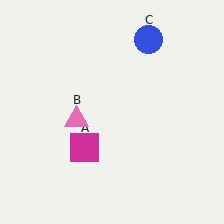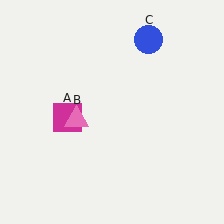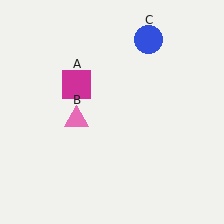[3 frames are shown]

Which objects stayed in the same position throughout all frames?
Pink triangle (object B) and blue circle (object C) remained stationary.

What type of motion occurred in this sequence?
The magenta square (object A) rotated clockwise around the center of the scene.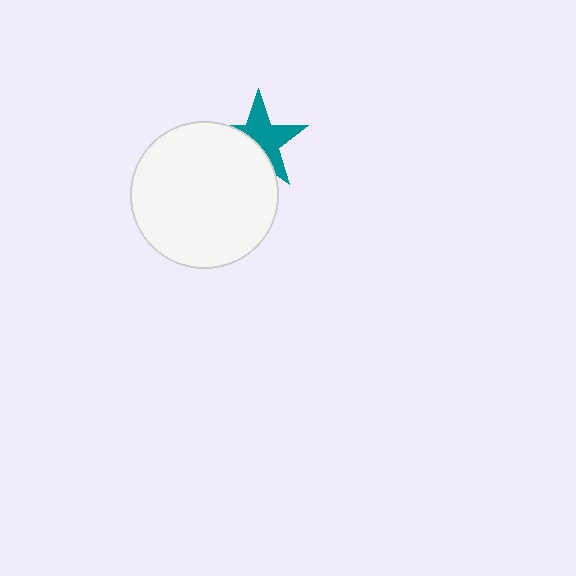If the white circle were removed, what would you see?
You would see the complete teal star.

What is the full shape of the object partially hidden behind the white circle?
The partially hidden object is a teal star.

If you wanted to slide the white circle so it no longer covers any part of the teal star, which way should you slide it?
Slide it toward the lower-left — that is the most direct way to separate the two shapes.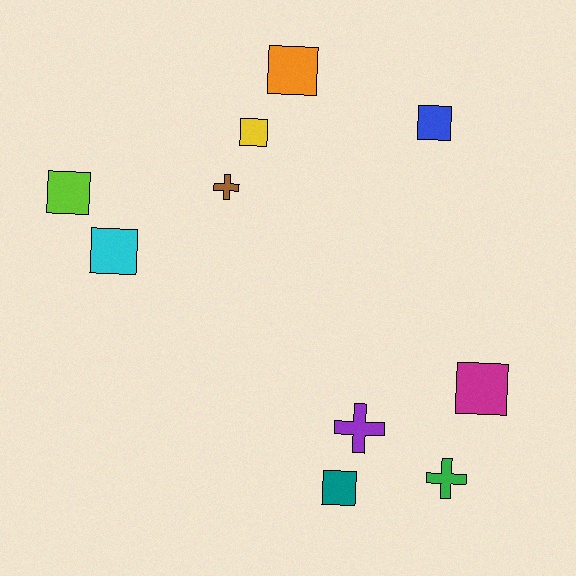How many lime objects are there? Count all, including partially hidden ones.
There is 1 lime object.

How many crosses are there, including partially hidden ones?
There are 3 crosses.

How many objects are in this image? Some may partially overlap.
There are 10 objects.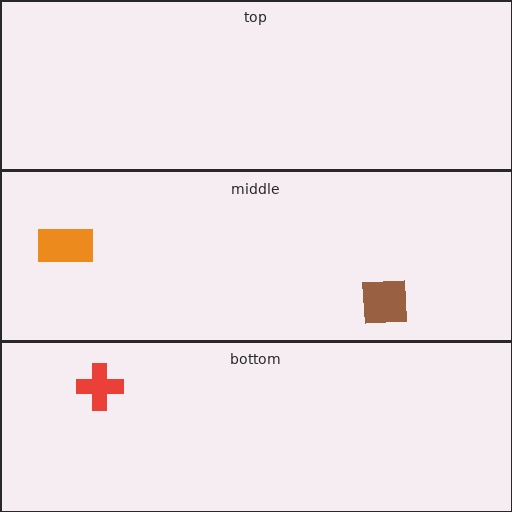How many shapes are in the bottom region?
1.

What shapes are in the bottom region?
The red cross.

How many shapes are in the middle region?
2.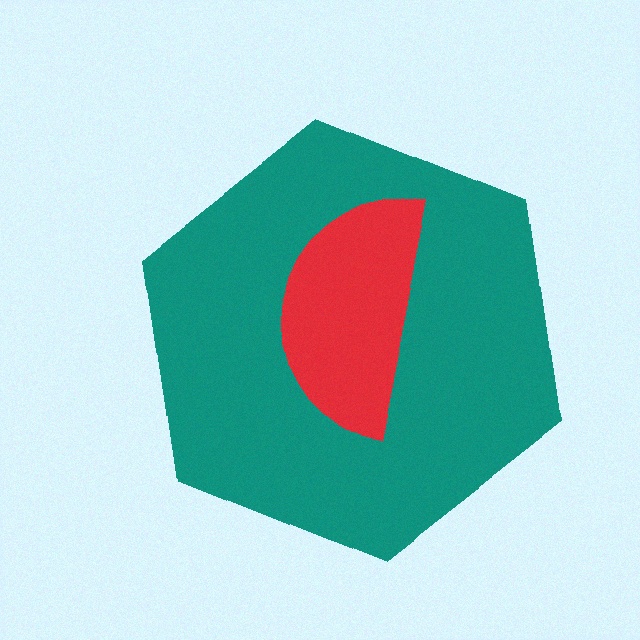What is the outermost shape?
The teal hexagon.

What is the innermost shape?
The red semicircle.